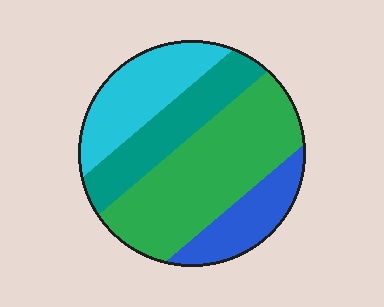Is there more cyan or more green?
Green.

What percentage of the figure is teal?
Teal covers around 20% of the figure.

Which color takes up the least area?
Blue, at roughly 15%.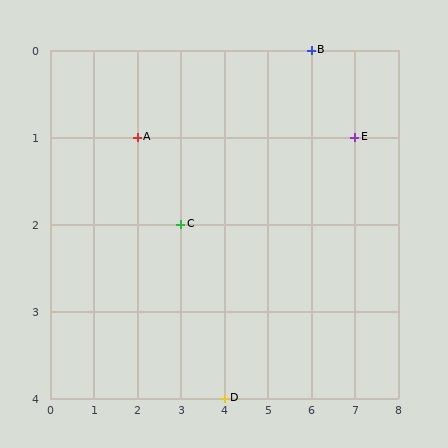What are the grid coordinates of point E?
Point E is at grid coordinates (7, 1).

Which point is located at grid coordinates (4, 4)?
Point D is at (4, 4).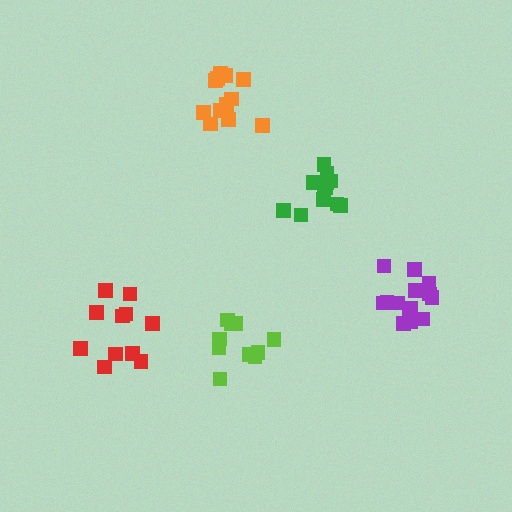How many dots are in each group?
Group 1: 15 dots, Group 2: 11 dots, Group 3: 11 dots, Group 4: 12 dots, Group 5: 12 dots (61 total).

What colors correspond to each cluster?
The clusters are colored: purple, red, lime, orange, green.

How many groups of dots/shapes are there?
There are 5 groups.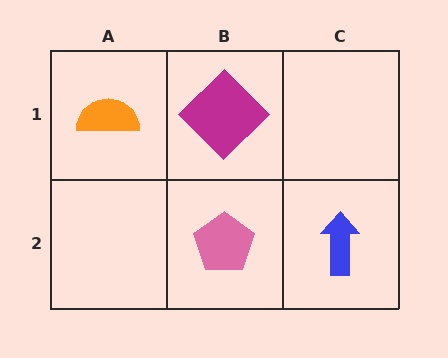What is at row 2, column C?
A blue arrow.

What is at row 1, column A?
An orange semicircle.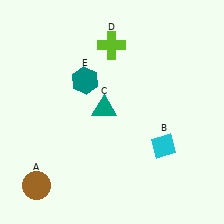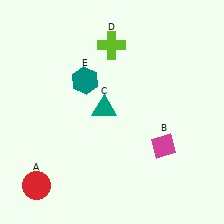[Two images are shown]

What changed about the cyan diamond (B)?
In Image 1, B is cyan. In Image 2, it changed to magenta.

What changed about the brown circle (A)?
In Image 1, A is brown. In Image 2, it changed to red.